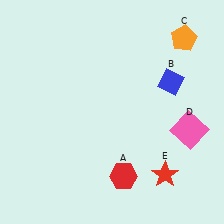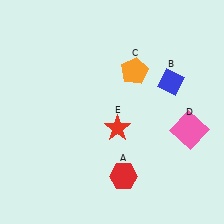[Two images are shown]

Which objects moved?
The objects that moved are: the orange pentagon (C), the red star (E).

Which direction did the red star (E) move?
The red star (E) moved left.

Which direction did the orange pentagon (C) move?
The orange pentagon (C) moved left.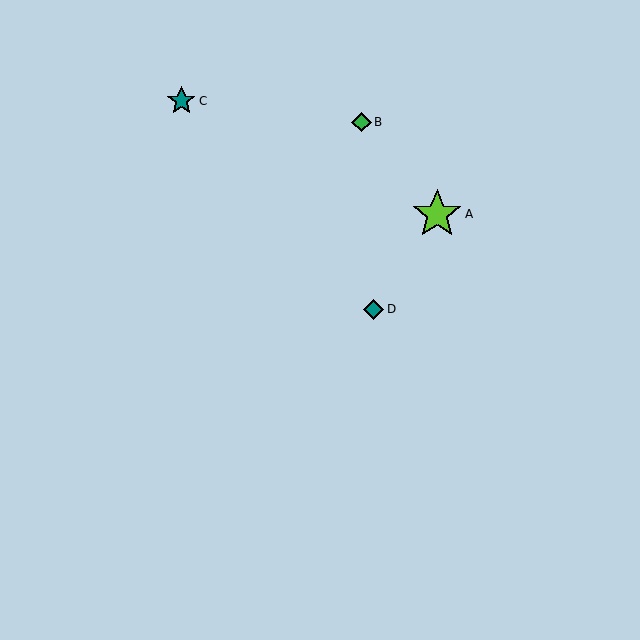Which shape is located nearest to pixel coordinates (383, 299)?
The teal diamond (labeled D) at (374, 309) is nearest to that location.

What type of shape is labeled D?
Shape D is a teal diamond.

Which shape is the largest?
The lime star (labeled A) is the largest.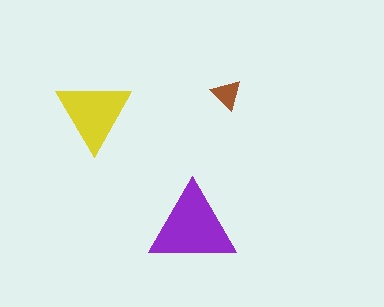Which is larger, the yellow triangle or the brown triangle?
The yellow one.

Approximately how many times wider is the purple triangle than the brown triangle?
About 3 times wider.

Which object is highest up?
The brown triangle is topmost.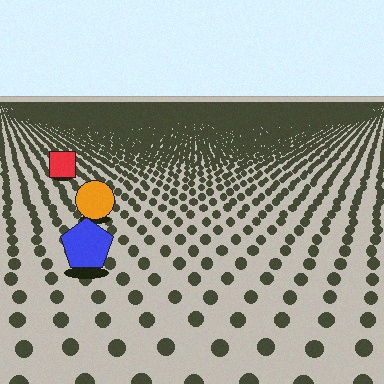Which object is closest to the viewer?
The blue pentagon is closest. The texture marks near it are larger and more spread out.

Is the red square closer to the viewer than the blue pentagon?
No. The blue pentagon is closer — you can tell from the texture gradient: the ground texture is coarser near it.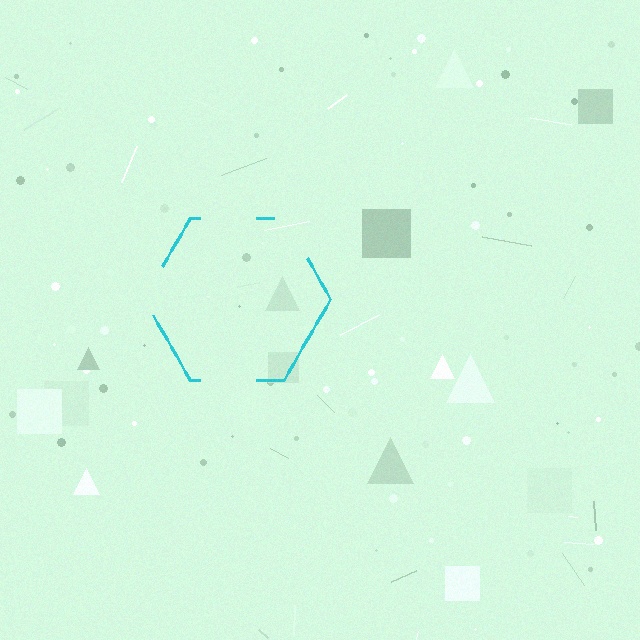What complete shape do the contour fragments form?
The contour fragments form a hexagon.